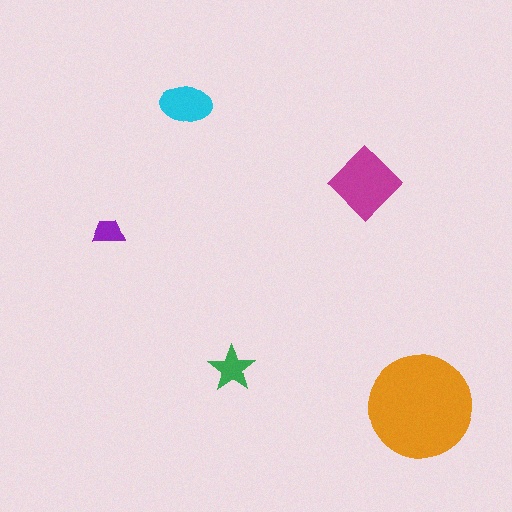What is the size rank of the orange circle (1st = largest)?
1st.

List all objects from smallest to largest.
The purple trapezoid, the green star, the cyan ellipse, the magenta diamond, the orange circle.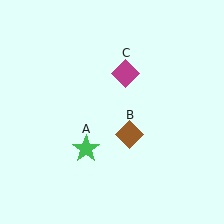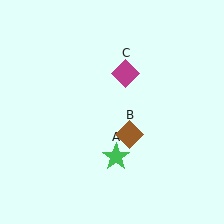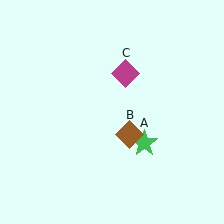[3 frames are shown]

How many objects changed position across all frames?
1 object changed position: green star (object A).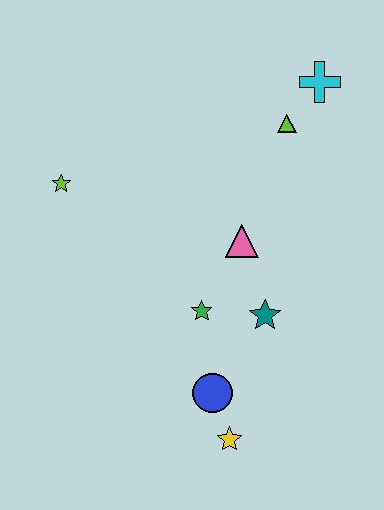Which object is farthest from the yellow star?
The cyan cross is farthest from the yellow star.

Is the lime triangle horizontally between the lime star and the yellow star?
No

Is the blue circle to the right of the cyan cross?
No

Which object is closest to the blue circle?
The yellow star is closest to the blue circle.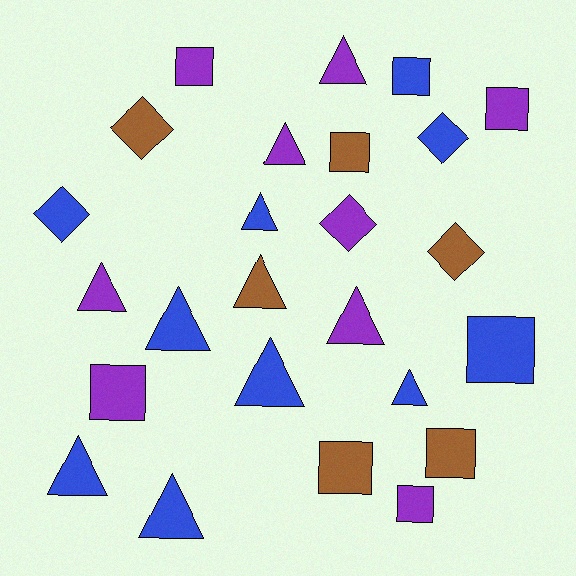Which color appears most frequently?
Blue, with 10 objects.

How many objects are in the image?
There are 25 objects.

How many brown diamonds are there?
There are 2 brown diamonds.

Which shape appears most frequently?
Triangle, with 11 objects.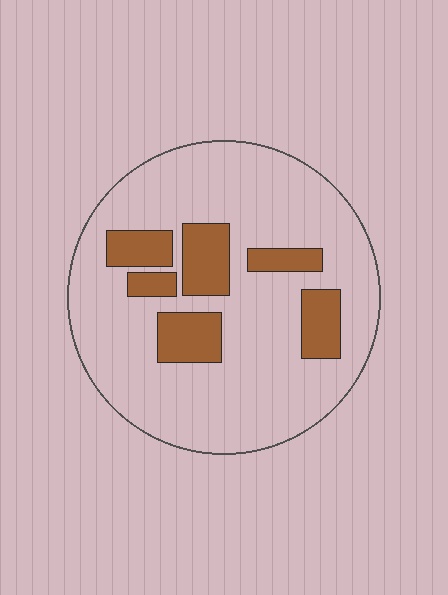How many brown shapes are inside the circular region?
6.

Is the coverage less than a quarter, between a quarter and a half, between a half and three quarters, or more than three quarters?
Less than a quarter.